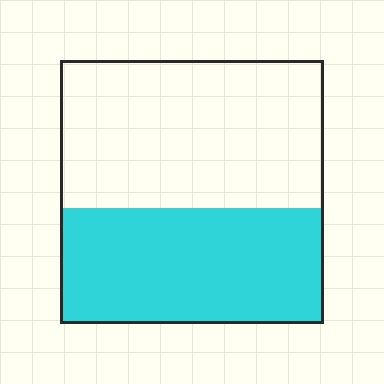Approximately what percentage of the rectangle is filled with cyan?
Approximately 45%.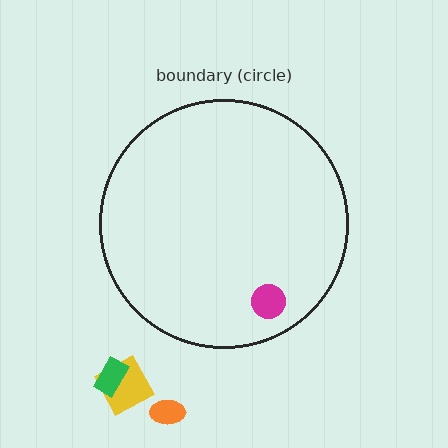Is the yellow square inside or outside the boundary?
Outside.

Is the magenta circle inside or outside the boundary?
Inside.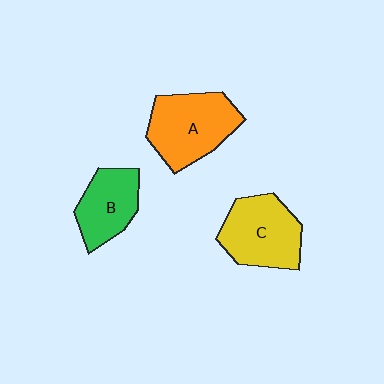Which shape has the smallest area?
Shape B (green).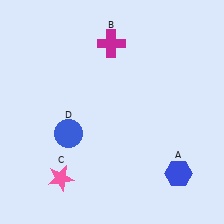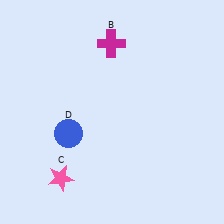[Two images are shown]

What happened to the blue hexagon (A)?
The blue hexagon (A) was removed in Image 2. It was in the bottom-right area of Image 1.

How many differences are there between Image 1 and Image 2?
There is 1 difference between the two images.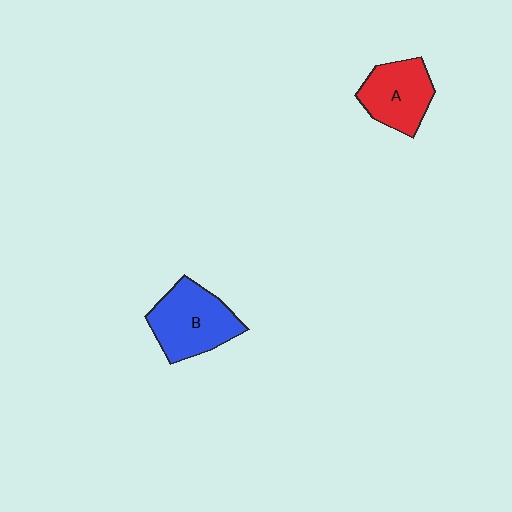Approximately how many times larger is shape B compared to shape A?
Approximately 1.2 times.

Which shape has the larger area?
Shape B (blue).